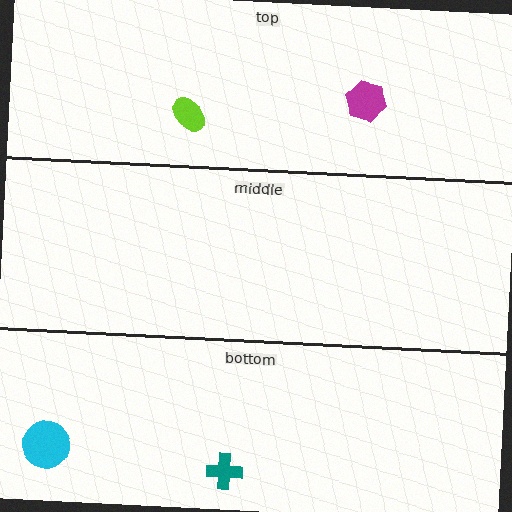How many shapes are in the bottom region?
2.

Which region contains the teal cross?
The bottom region.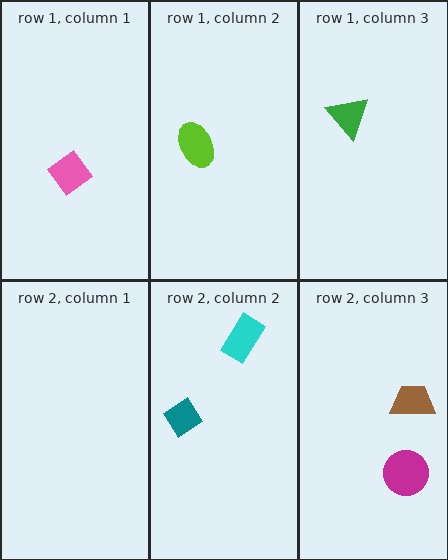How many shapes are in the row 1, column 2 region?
1.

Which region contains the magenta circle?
The row 2, column 3 region.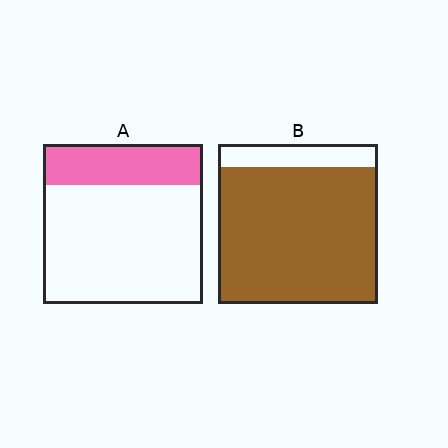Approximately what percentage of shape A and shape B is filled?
A is approximately 25% and B is approximately 85%.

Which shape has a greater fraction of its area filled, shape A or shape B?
Shape B.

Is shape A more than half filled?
No.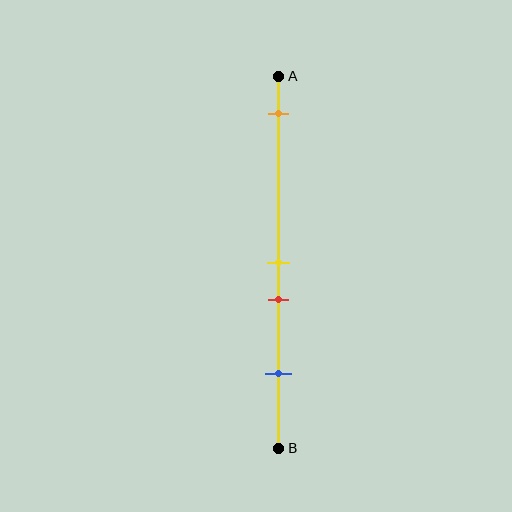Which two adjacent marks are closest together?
The yellow and red marks are the closest adjacent pair.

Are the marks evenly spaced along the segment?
No, the marks are not evenly spaced.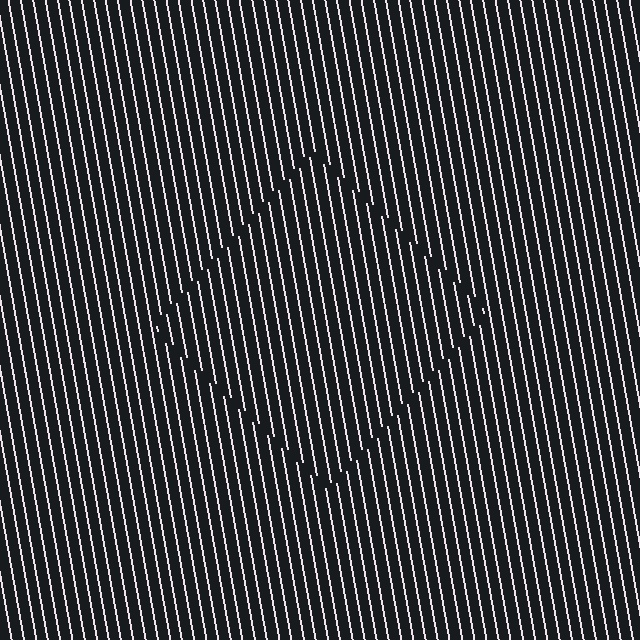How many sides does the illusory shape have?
4 sides — the line-ends trace a square.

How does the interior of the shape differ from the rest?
The interior of the shape contains the same grating, shifted by half a period — the contour is defined by the phase discontinuity where line-ends from the inner and outer gratings abut.